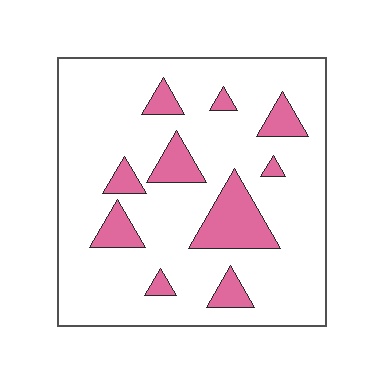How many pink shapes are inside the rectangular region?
10.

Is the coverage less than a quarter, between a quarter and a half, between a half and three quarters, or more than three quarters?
Less than a quarter.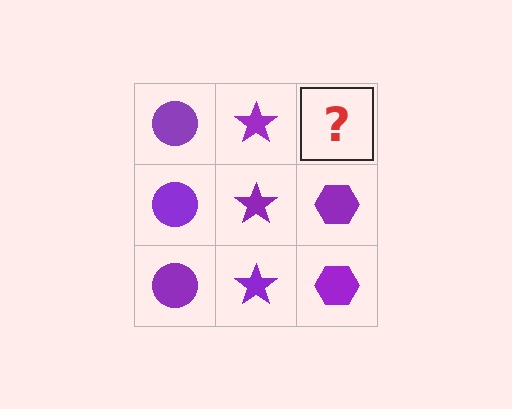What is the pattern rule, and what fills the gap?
The rule is that each column has a consistent shape. The gap should be filled with a purple hexagon.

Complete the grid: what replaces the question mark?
The question mark should be replaced with a purple hexagon.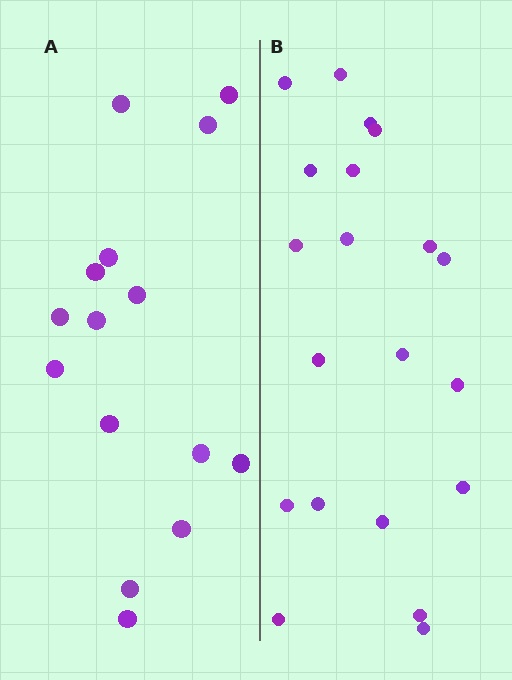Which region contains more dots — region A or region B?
Region B (the right region) has more dots.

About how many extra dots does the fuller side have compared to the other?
Region B has about 5 more dots than region A.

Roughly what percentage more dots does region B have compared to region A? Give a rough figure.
About 35% more.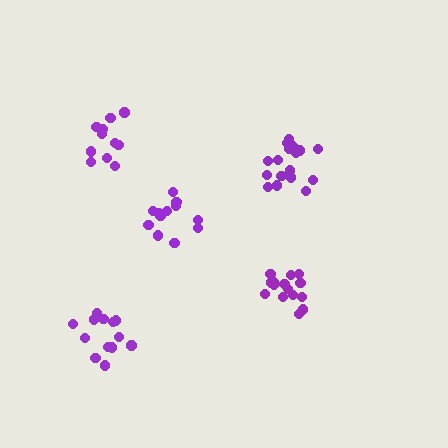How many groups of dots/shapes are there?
There are 5 groups.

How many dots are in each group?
Group 1: 12 dots, Group 2: 15 dots, Group 3: 13 dots, Group 4: 17 dots, Group 5: 12 dots (69 total).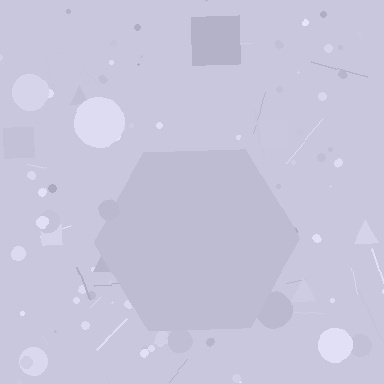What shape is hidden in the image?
A hexagon is hidden in the image.